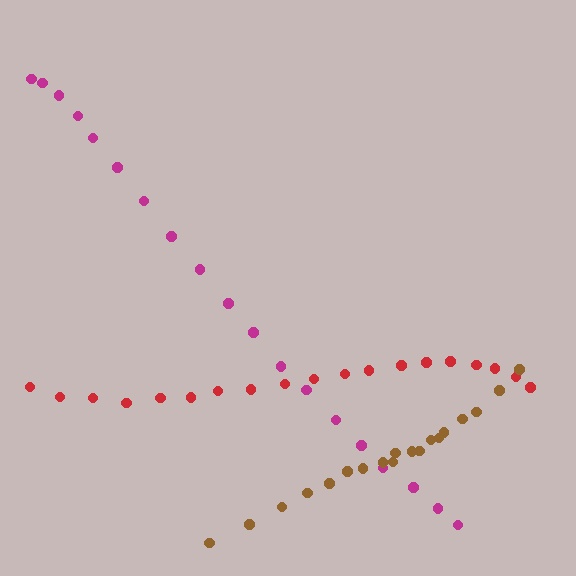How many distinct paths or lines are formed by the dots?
There are 3 distinct paths.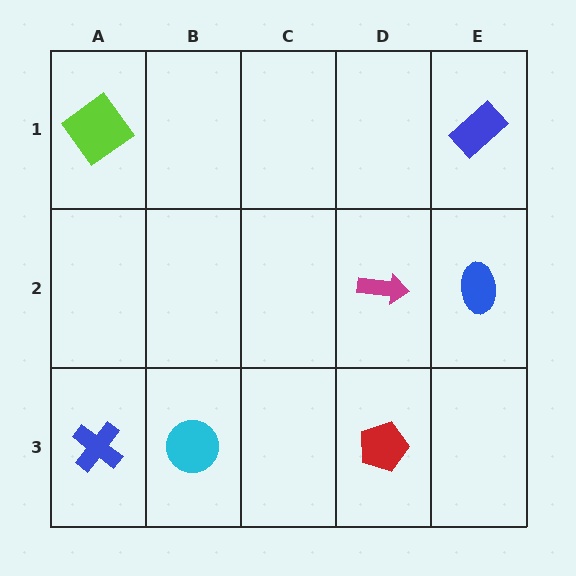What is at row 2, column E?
A blue ellipse.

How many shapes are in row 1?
2 shapes.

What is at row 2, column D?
A magenta arrow.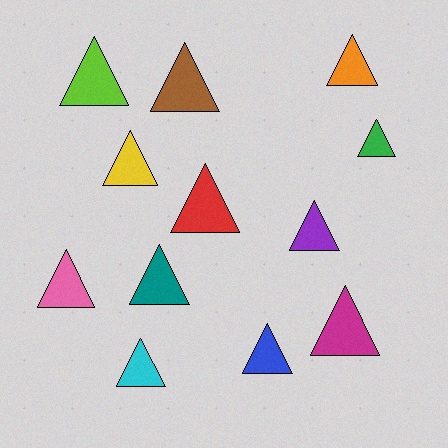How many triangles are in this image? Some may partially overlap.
There are 12 triangles.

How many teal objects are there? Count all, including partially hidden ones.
There is 1 teal object.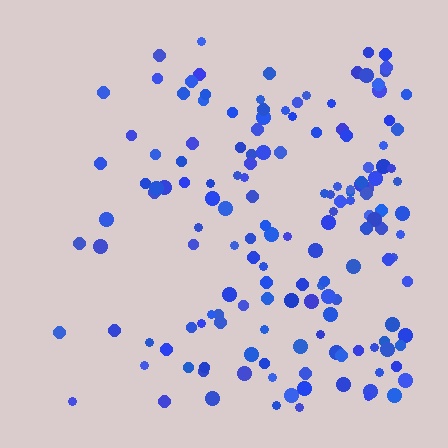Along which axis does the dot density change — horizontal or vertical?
Horizontal.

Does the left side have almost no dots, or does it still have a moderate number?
Still a moderate number, just noticeably fewer than the right.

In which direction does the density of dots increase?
From left to right, with the right side densest.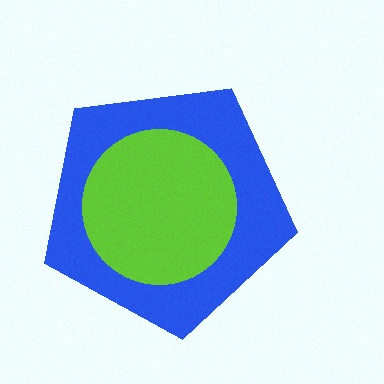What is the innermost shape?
The lime circle.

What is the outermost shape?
The blue pentagon.